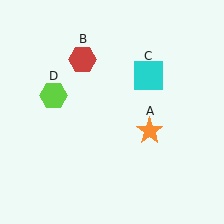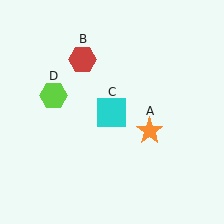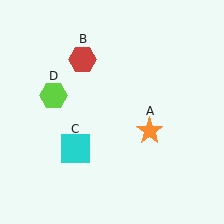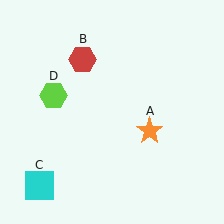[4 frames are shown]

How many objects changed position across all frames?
1 object changed position: cyan square (object C).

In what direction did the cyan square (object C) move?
The cyan square (object C) moved down and to the left.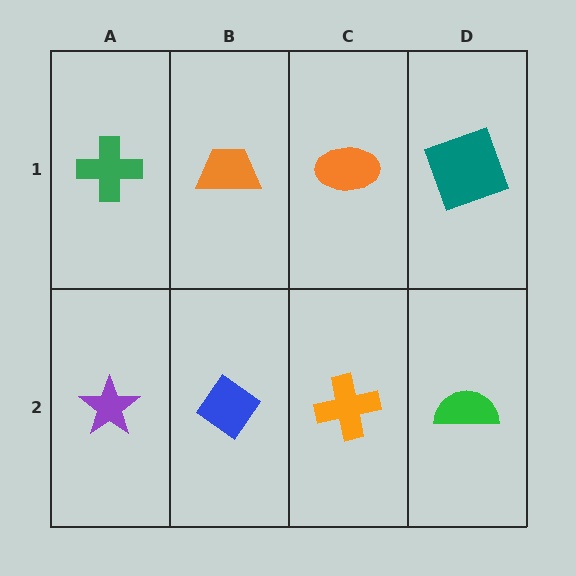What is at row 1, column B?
An orange trapezoid.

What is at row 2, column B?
A blue diamond.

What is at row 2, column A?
A purple star.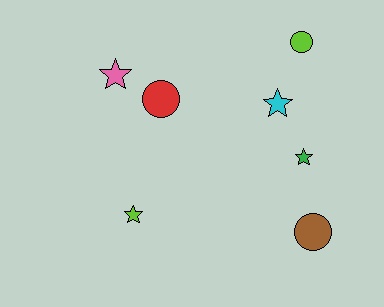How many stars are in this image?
There are 4 stars.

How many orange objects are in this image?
There are no orange objects.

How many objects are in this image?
There are 7 objects.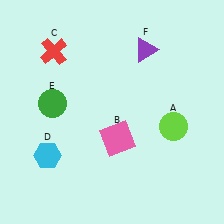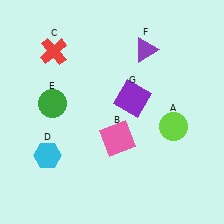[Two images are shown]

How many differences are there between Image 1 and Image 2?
There is 1 difference between the two images.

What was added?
A purple square (G) was added in Image 2.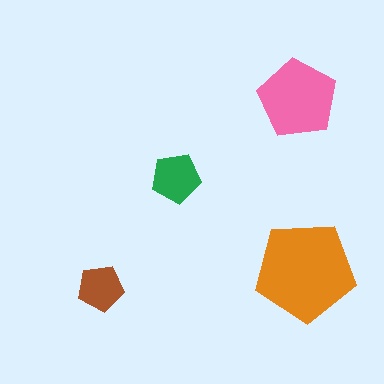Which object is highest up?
The pink pentagon is topmost.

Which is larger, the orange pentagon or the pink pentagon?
The orange one.